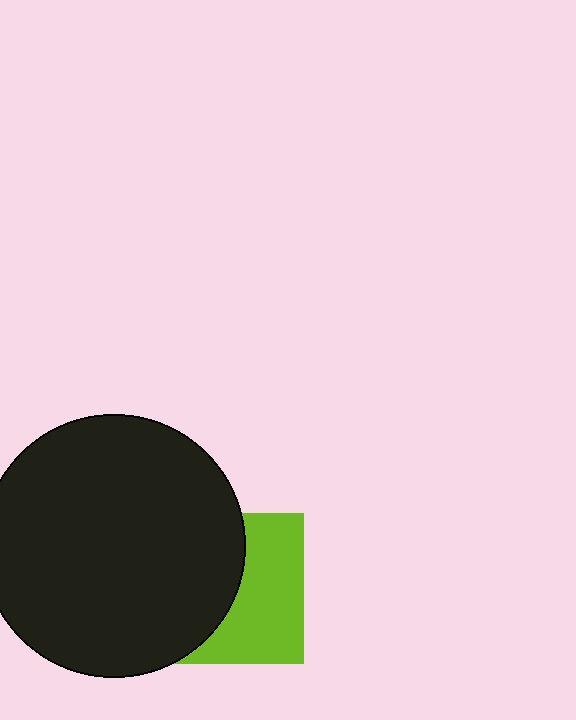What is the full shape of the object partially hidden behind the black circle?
The partially hidden object is a lime square.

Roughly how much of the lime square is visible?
About half of it is visible (roughly 49%).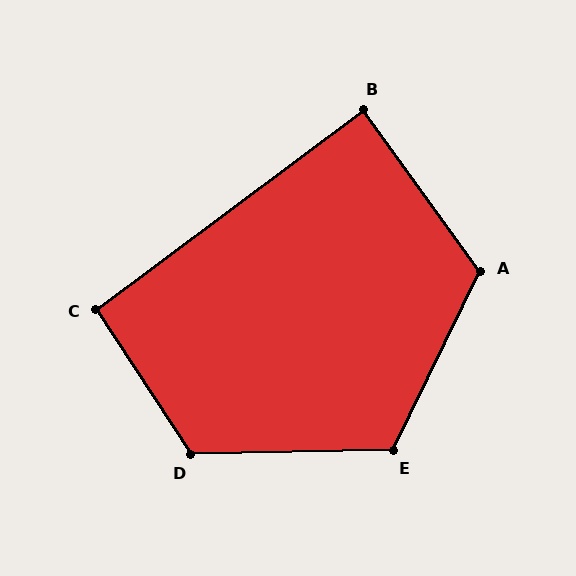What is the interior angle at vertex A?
Approximately 118 degrees (obtuse).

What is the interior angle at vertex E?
Approximately 117 degrees (obtuse).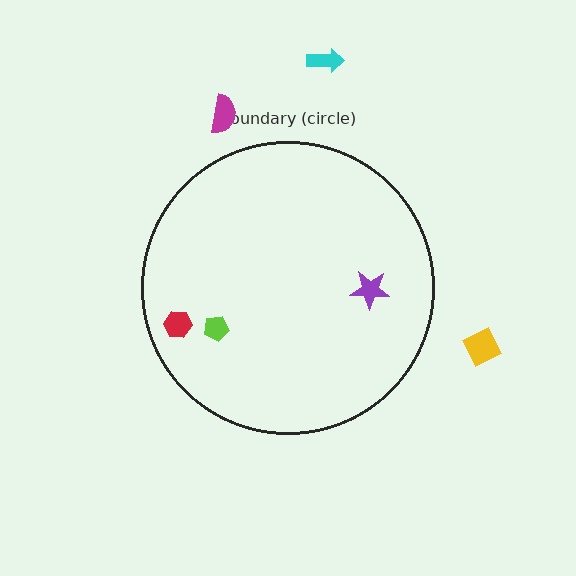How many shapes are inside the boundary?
3 inside, 3 outside.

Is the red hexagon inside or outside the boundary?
Inside.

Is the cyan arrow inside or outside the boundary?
Outside.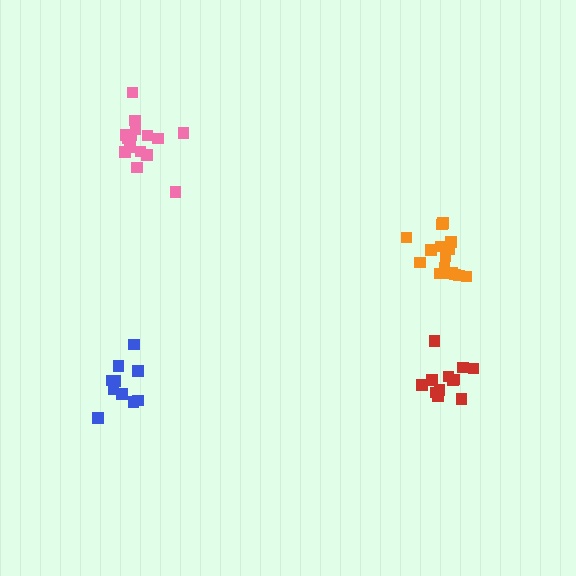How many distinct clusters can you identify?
There are 4 distinct clusters.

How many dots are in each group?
Group 1: 15 dots, Group 2: 12 dots, Group 3: 10 dots, Group 4: 15 dots (52 total).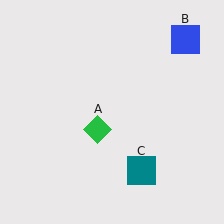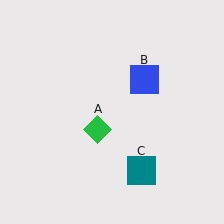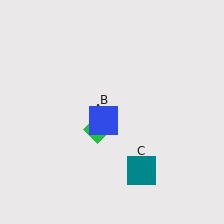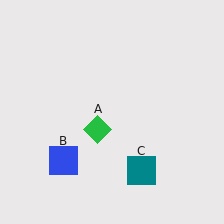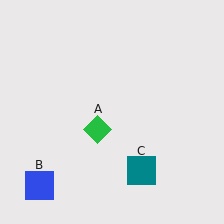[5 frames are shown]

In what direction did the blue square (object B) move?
The blue square (object B) moved down and to the left.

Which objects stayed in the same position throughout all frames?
Green diamond (object A) and teal square (object C) remained stationary.